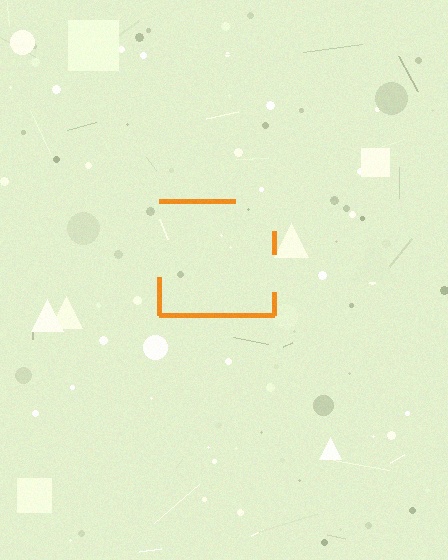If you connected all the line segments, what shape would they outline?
They would outline a square.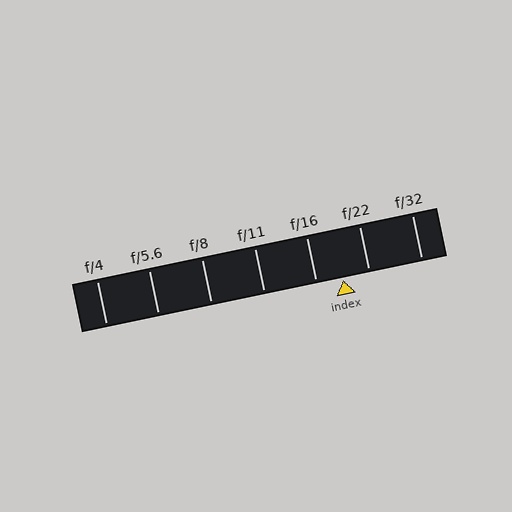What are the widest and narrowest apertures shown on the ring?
The widest aperture shown is f/4 and the narrowest is f/32.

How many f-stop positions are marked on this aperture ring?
There are 7 f-stop positions marked.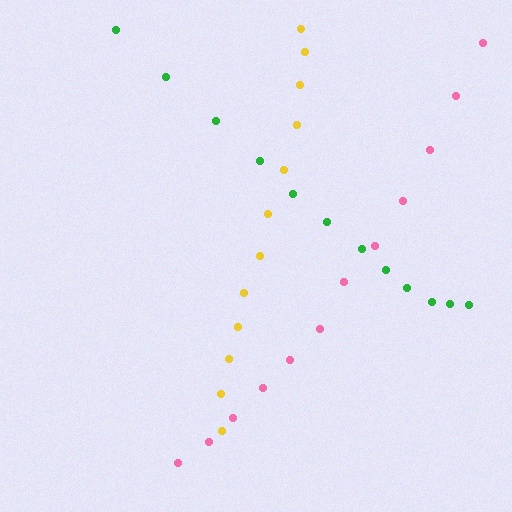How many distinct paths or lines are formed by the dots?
There are 3 distinct paths.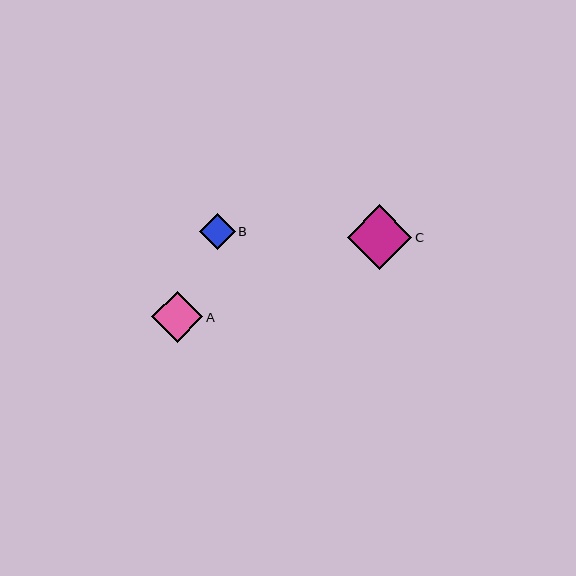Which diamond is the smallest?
Diamond B is the smallest with a size of approximately 36 pixels.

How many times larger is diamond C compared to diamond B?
Diamond C is approximately 1.8 times the size of diamond B.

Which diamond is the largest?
Diamond C is the largest with a size of approximately 65 pixels.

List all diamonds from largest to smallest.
From largest to smallest: C, A, B.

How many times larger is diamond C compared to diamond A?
Diamond C is approximately 1.3 times the size of diamond A.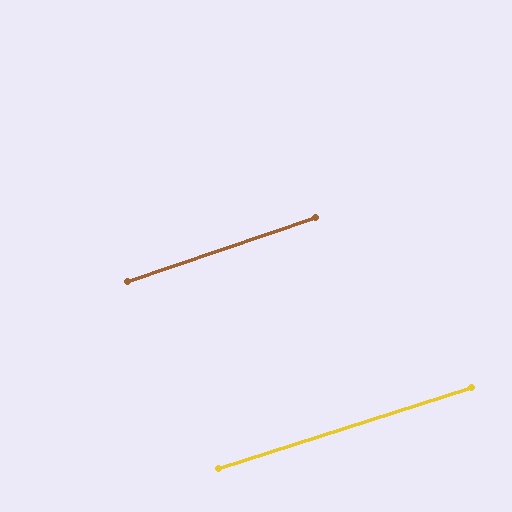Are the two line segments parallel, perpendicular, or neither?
Parallel — their directions differ by only 1.2°.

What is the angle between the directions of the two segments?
Approximately 1 degree.